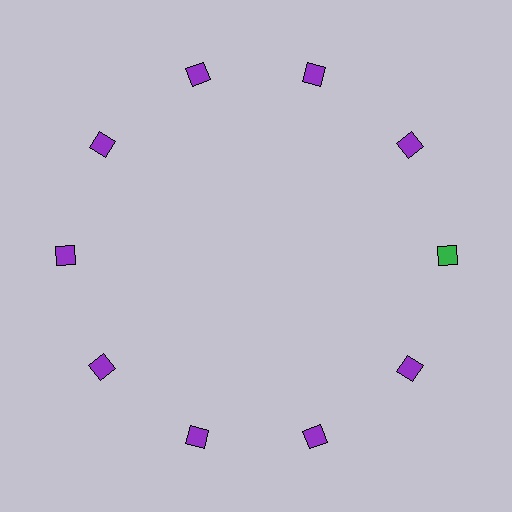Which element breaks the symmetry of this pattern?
The green diamond at roughly the 3 o'clock position breaks the symmetry. All other shapes are purple diamonds.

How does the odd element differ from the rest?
It has a different color: green instead of purple.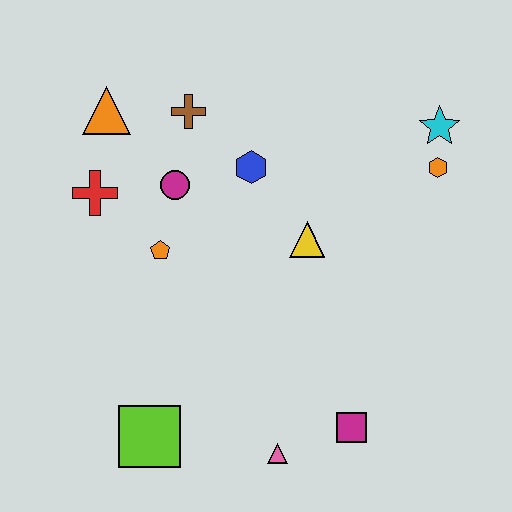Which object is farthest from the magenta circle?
The magenta square is farthest from the magenta circle.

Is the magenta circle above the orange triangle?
No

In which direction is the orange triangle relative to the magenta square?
The orange triangle is above the magenta square.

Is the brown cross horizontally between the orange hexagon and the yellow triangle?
No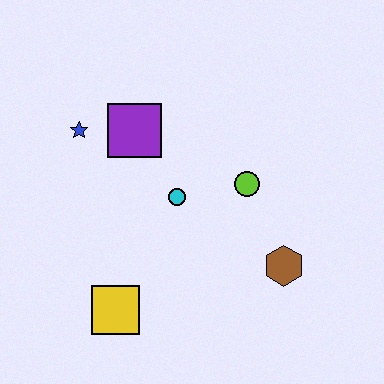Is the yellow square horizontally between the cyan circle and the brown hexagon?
No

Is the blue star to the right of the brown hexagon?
No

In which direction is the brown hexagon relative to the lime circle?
The brown hexagon is below the lime circle.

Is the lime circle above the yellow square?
Yes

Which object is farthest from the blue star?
The brown hexagon is farthest from the blue star.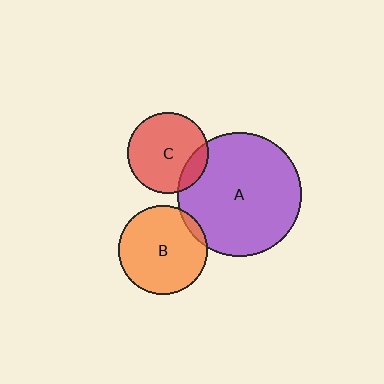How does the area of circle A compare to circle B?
Approximately 2.0 times.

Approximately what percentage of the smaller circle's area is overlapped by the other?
Approximately 5%.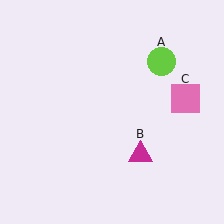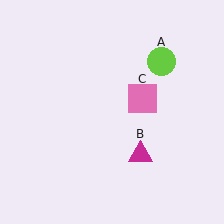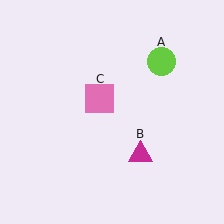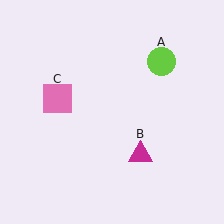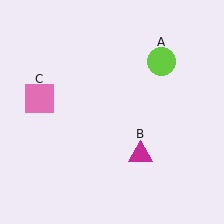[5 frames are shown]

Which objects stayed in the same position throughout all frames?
Lime circle (object A) and magenta triangle (object B) remained stationary.